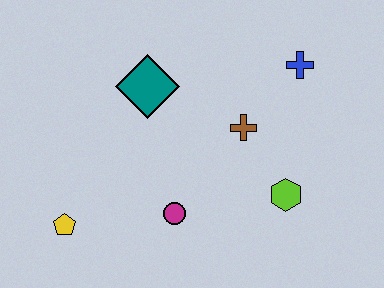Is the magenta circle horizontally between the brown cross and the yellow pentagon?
Yes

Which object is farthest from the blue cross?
The yellow pentagon is farthest from the blue cross.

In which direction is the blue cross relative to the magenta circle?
The blue cross is above the magenta circle.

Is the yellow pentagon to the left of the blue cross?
Yes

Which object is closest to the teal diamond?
The brown cross is closest to the teal diamond.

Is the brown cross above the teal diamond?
No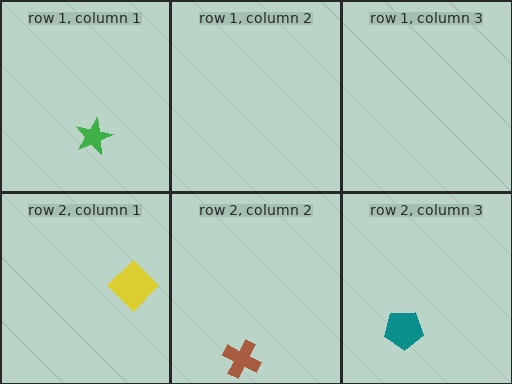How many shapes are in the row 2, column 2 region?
1.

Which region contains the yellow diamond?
The row 2, column 1 region.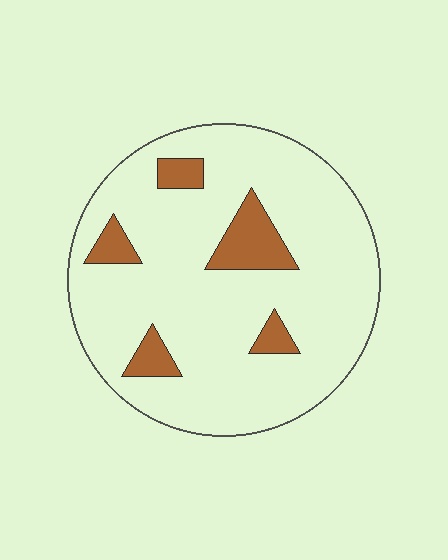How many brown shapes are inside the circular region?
5.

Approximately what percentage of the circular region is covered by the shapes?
Approximately 15%.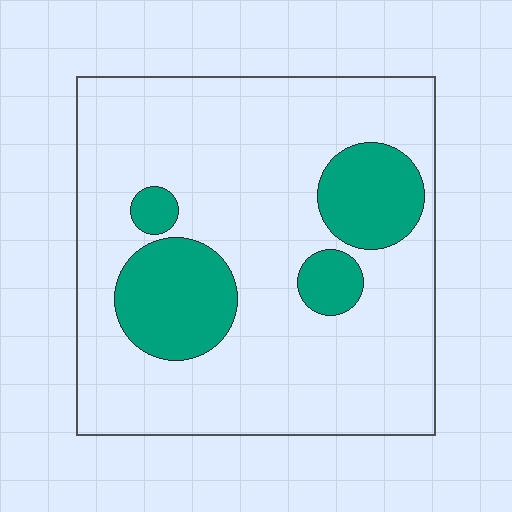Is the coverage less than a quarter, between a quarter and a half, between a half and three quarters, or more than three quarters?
Less than a quarter.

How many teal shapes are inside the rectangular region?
4.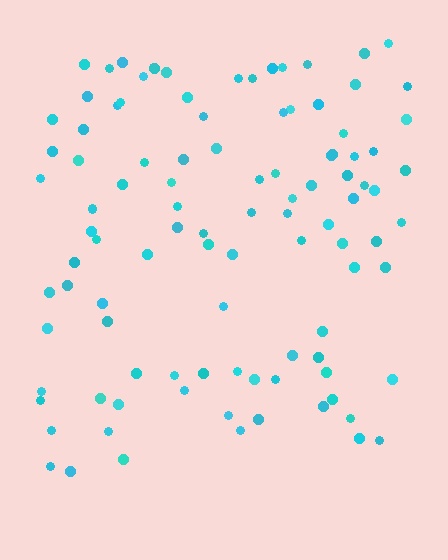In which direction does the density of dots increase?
From bottom to top, with the top side densest.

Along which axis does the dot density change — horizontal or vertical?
Vertical.